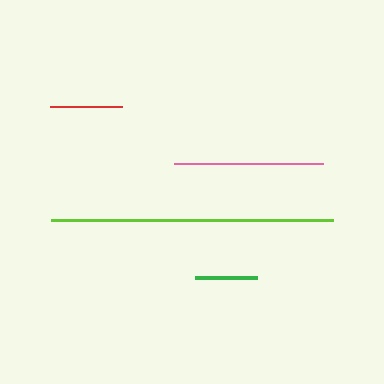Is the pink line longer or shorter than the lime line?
The lime line is longer than the pink line.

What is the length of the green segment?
The green segment is approximately 61 pixels long.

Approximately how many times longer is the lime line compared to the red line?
The lime line is approximately 3.9 times the length of the red line.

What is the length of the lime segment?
The lime segment is approximately 282 pixels long.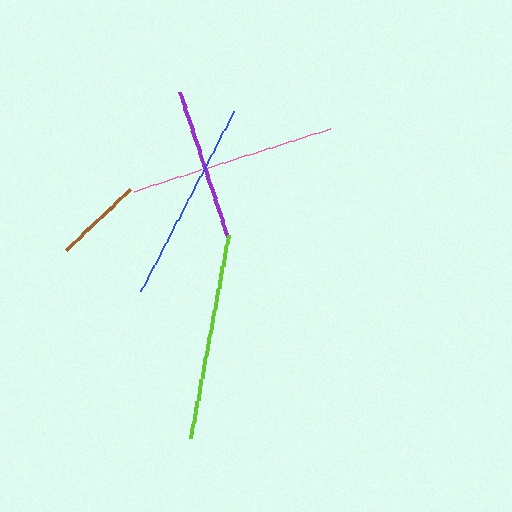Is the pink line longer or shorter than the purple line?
The pink line is longer than the purple line.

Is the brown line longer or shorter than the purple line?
The purple line is longer than the brown line.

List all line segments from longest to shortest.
From longest to shortest: lime, pink, blue, purple, brown.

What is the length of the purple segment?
The purple segment is approximately 151 pixels long.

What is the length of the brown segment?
The brown segment is approximately 88 pixels long.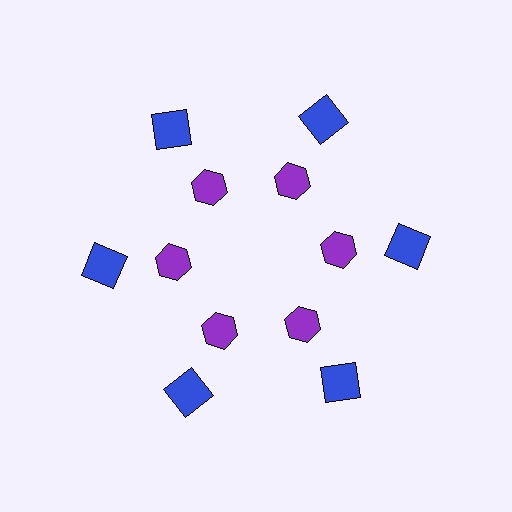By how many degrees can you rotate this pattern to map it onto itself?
The pattern maps onto itself every 60 degrees of rotation.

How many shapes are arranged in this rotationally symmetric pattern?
There are 12 shapes, arranged in 6 groups of 2.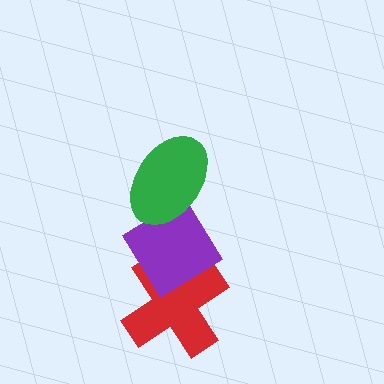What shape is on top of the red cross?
The purple diamond is on top of the red cross.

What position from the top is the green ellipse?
The green ellipse is 1st from the top.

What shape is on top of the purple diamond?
The green ellipse is on top of the purple diamond.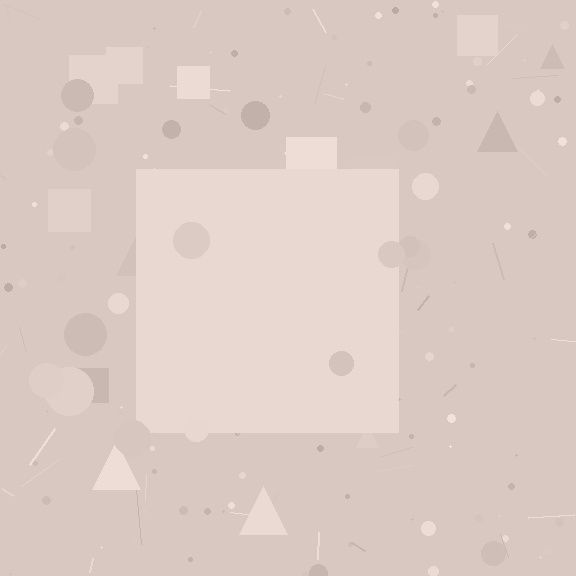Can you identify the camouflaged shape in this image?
The camouflaged shape is a square.